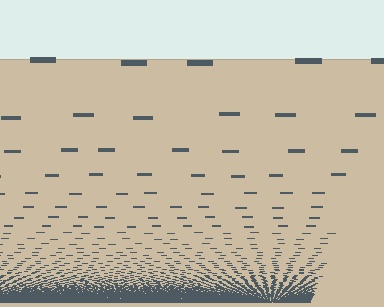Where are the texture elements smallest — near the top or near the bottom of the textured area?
Near the bottom.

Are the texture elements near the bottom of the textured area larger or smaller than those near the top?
Smaller. The gradient is inverted — elements near the bottom are smaller and denser.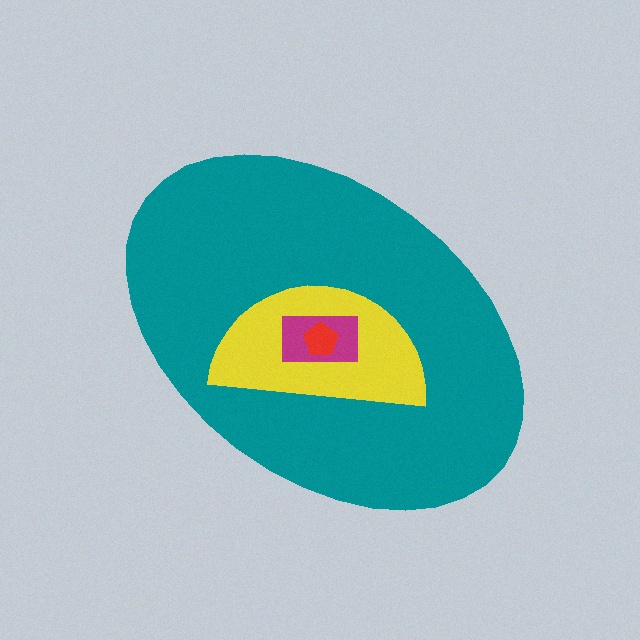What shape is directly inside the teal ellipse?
The yellow semicircle.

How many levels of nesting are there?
4.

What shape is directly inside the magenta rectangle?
The red pentagon.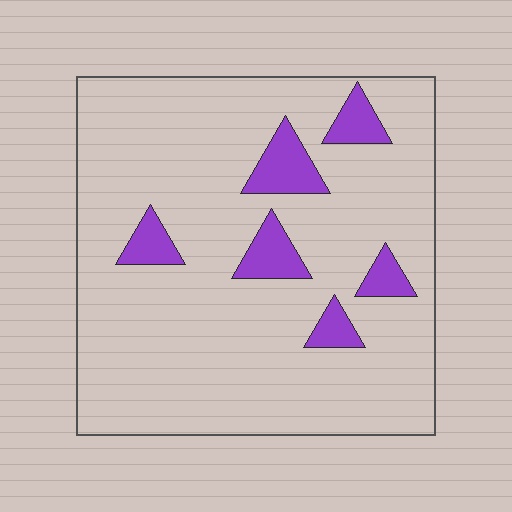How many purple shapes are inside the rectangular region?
6.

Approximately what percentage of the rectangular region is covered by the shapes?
Approximately 10%.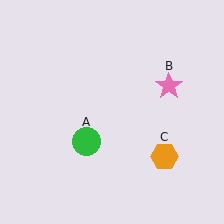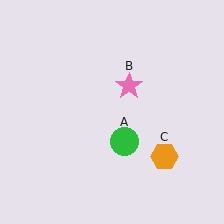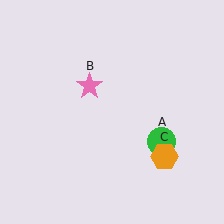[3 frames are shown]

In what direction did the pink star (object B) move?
The pink star (object B) moved left.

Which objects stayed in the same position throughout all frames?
Orange hexagon (object C) remained stationary.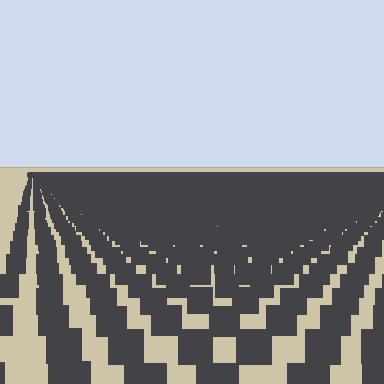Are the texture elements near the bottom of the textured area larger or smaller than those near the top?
Larger. Near the bottom, elements are closer to the viewer and appear at a bigger on-screen size.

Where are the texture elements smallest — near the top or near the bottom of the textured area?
Near the top.